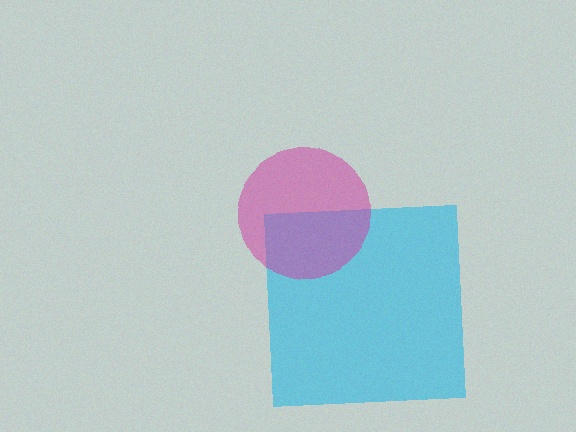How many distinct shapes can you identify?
There are 2 distinct shapes: a cyan square, a magenta circle.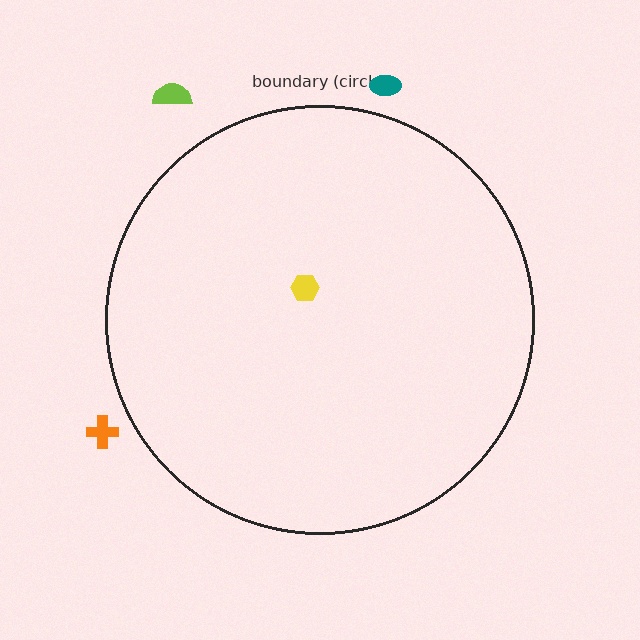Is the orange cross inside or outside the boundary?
Outside.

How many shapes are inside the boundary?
1 inside, 3 outside.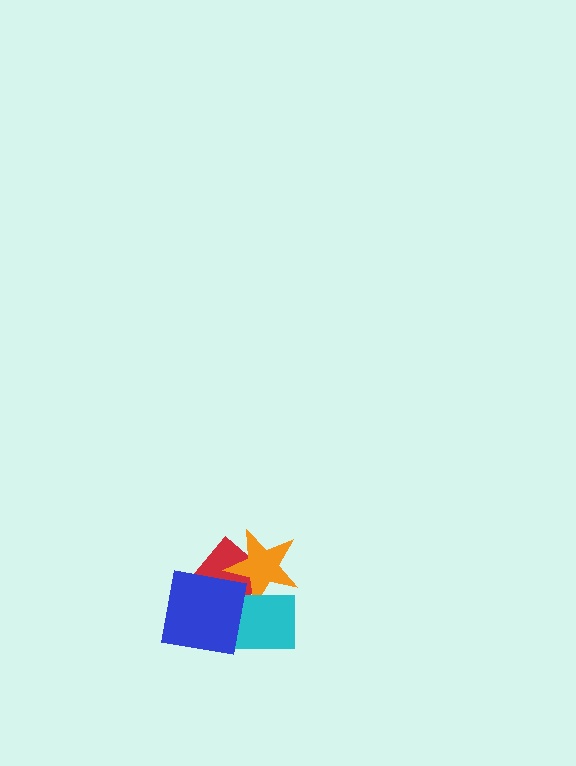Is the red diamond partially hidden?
Yes, it is partially covered by another shape.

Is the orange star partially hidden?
Yes, it is partially covered by another shape.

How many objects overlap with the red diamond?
3 objects overlap with the red diamond.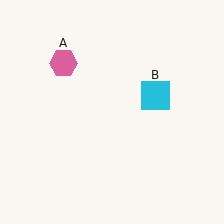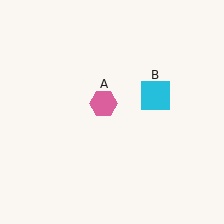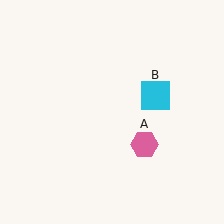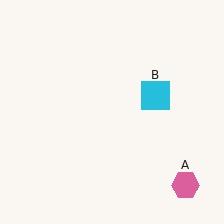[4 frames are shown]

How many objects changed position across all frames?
1 object changed position: pink hexagon (object A).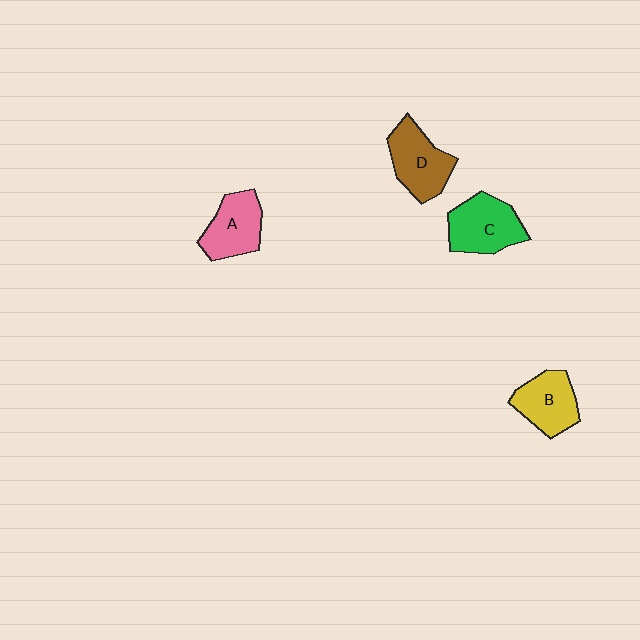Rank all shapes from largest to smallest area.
From largest to smallest: C (green), D (brown), A (pink), B (yellow).